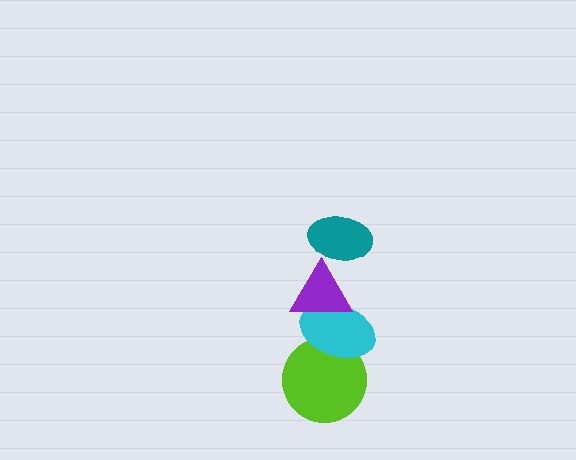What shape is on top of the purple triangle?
The teal ellipse is on top of the purple triangle.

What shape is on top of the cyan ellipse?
The purple triangle is on top of the cyan ellipse.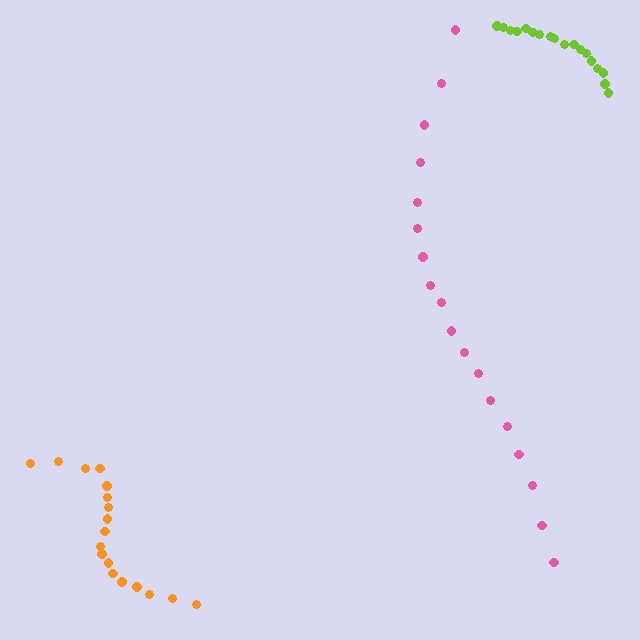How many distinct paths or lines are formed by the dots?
There are 3 distinct paths.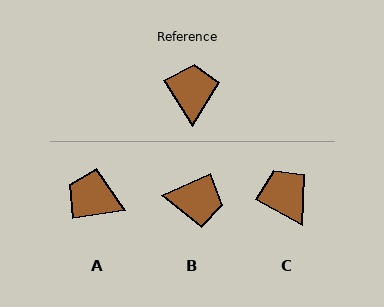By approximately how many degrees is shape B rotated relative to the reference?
Approximately 98 degrees clockwise.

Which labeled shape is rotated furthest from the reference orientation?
B, about 98 degrees away.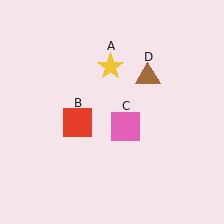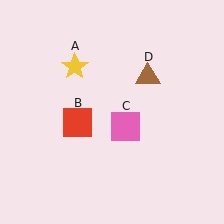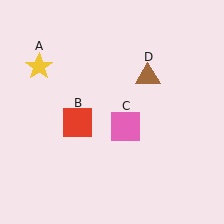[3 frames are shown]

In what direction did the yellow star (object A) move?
The yellow star (object A) moved left.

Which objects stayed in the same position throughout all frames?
Red square (object B) and pink square (object C) and brown triangle (object D) remained stationary.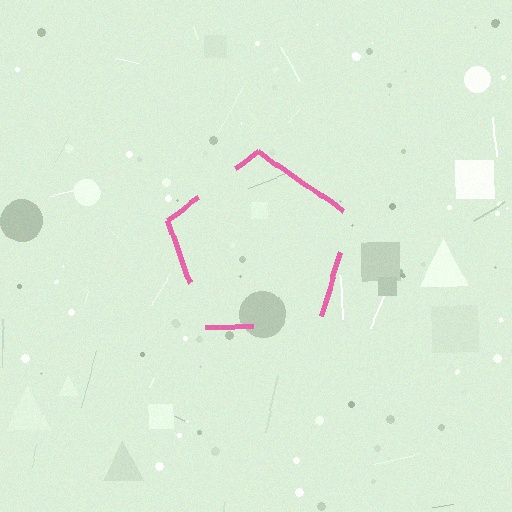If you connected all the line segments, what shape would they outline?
They would outline a pentagon.